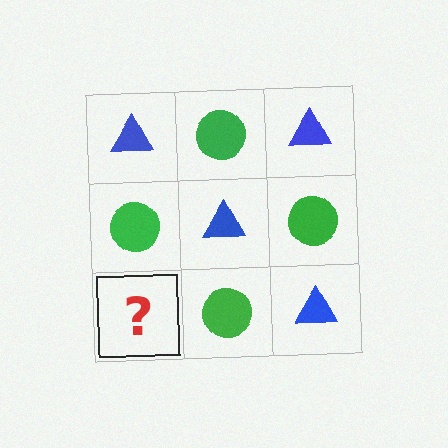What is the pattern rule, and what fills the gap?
The rule is that it alternates blue triangle and green circle in a checkerboard pattern. The gap should be filled with a blue triangle.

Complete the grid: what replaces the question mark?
The question mark should be replaced with a blue triangle.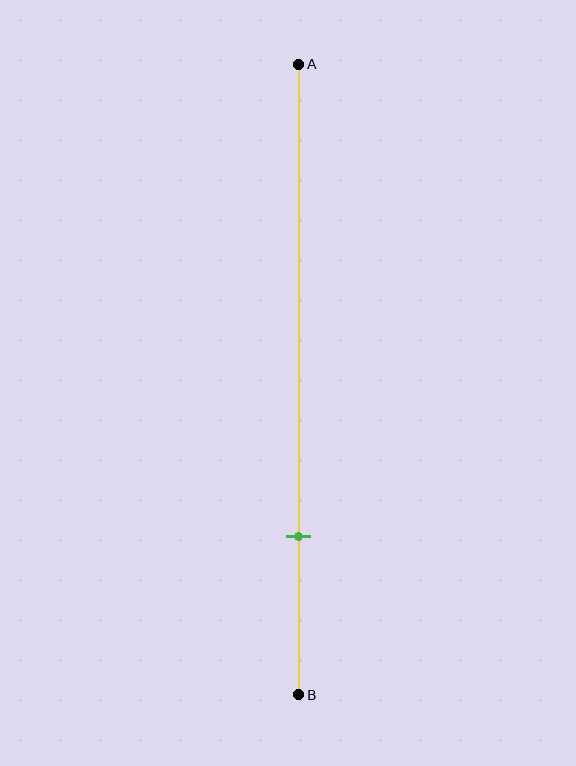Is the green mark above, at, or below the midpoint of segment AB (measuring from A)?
The green mark is below the midpoint of segment AB.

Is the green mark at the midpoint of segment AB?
No, the mark is at about 75% from A, not at the 50% midpoint.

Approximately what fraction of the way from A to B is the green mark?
The green mark is approximately 75% of the way from A to B.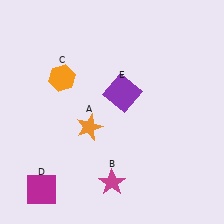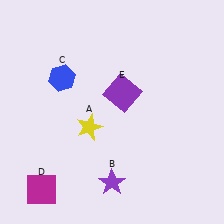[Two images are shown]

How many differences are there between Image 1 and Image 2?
There are 3 differences between the two images.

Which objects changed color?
A changed from orange to yellow. B changed from magenta to purple. C changed from orange to blue.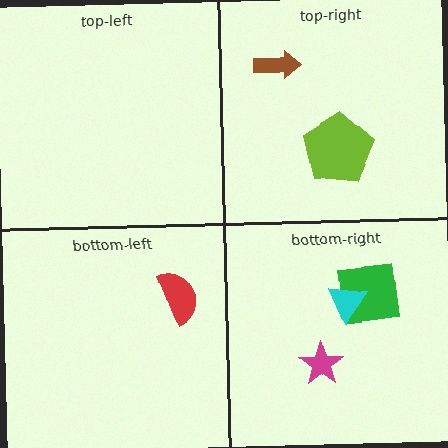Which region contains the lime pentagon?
The top-right region.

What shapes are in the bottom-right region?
The green square, the cyan triangle, the magenta star.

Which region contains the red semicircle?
The bottom-left region.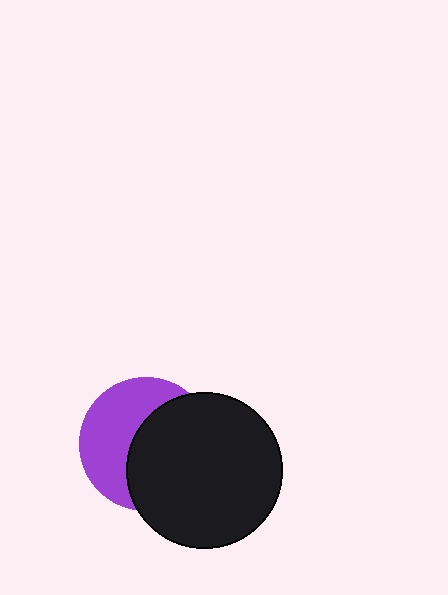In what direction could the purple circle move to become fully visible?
The purple circle could move left. That would shift it out from behind the black circle entirely.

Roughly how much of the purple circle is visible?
About half of it is visible (roughly 46%).